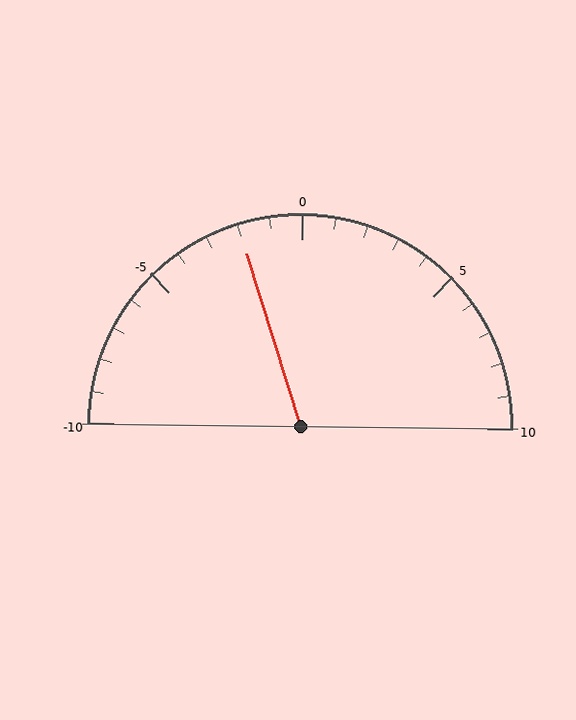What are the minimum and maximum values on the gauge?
The gauge ranges from -10 to 10.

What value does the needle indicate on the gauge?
The needle indicates approximately -2.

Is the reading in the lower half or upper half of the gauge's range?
The reading is in the lower half of the range (-10 to 10).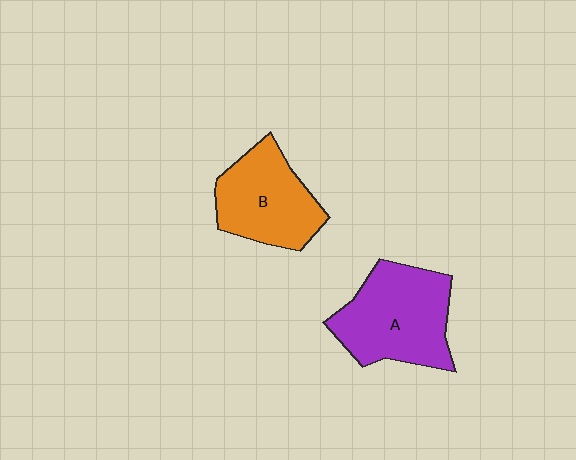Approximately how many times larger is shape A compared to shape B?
Approximately 1.2 times.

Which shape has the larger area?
Shape A (purple).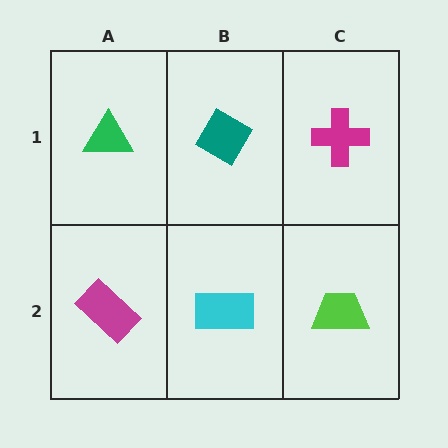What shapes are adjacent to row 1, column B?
A cyan rectangle (row 2, column B), a green triangle (row 1, column A), a magenta cross (row 1, column C).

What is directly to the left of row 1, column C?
A teal diamond.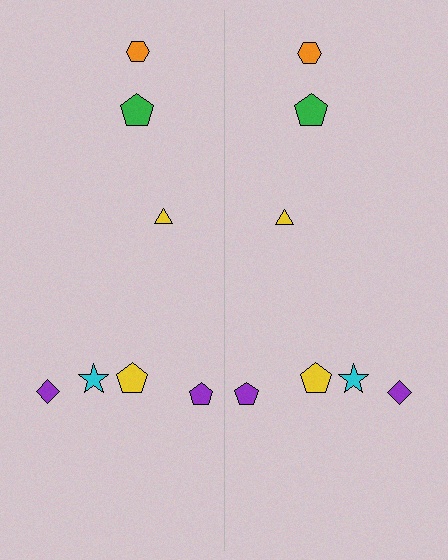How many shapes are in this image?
There are 14 shapes in this image.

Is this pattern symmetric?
Yes, this pattern has bilateral (reflection) symmetry.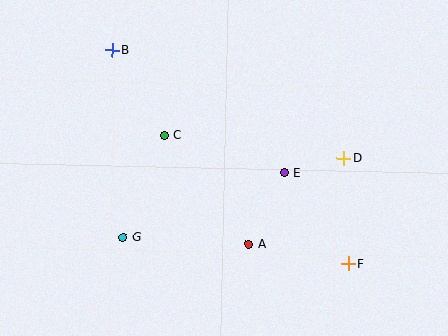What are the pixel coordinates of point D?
Point D is at (344, 158).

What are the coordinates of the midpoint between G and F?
The midpoint between G and F is at (236, 250).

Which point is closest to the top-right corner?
Point D is closest to the top-right corner.